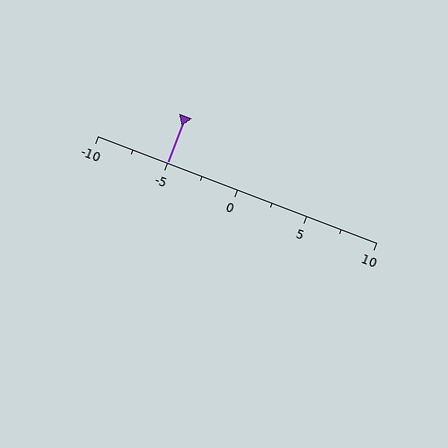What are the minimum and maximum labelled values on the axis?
The axis runs from -10 to 10.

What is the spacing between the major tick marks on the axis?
The major ticks are spaced 5 apart.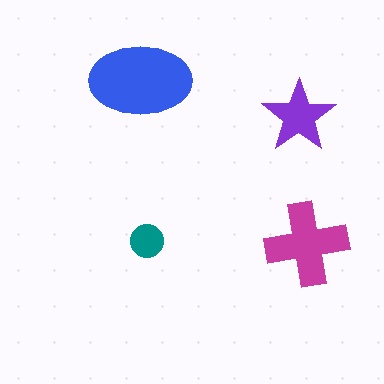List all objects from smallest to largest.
The teal circle, the purple star, the magenta cross, the blue ellipse.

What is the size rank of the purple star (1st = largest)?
3rd.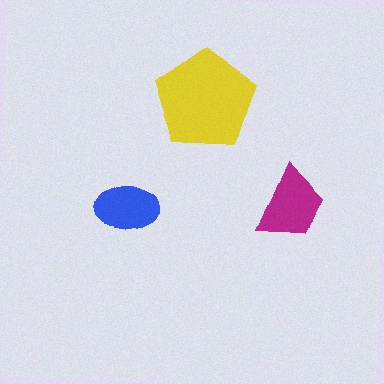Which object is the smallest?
The blue ellipse.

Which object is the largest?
The yellow pentagon.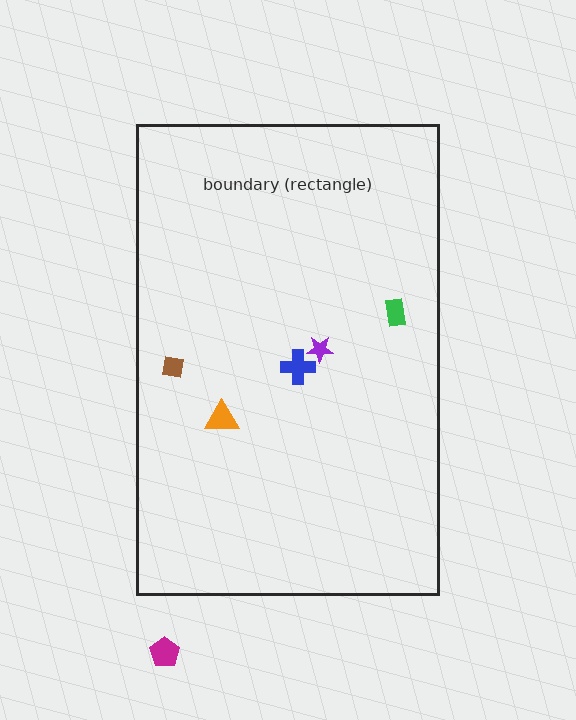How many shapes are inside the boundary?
5 inside, 1 outside.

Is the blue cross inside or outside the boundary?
Inside.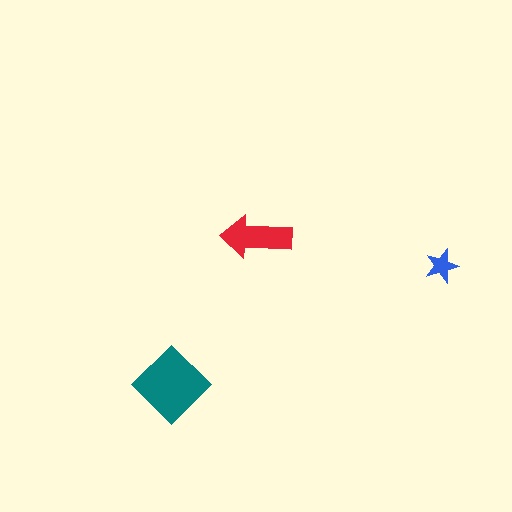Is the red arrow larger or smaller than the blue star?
Larger.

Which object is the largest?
The teal diamond.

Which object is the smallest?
The blue star.